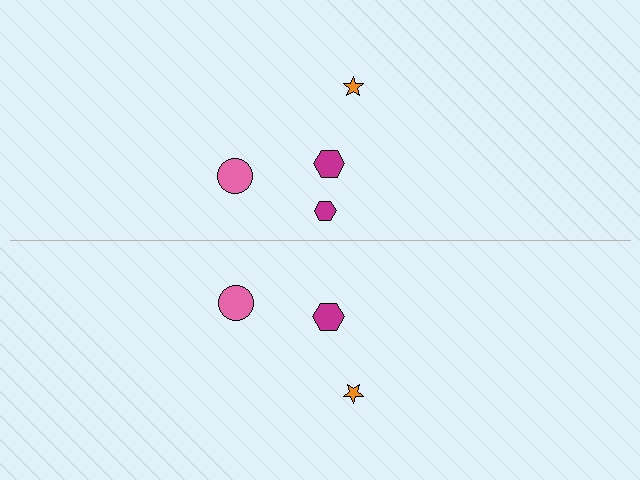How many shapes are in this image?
There are 7 shapes in this image.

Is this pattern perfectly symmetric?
No, the pattern is not perfectly symmetric. A magenta hexagon is missing from the bottom side.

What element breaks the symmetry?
A magenta hexagon is missing from the bottom side.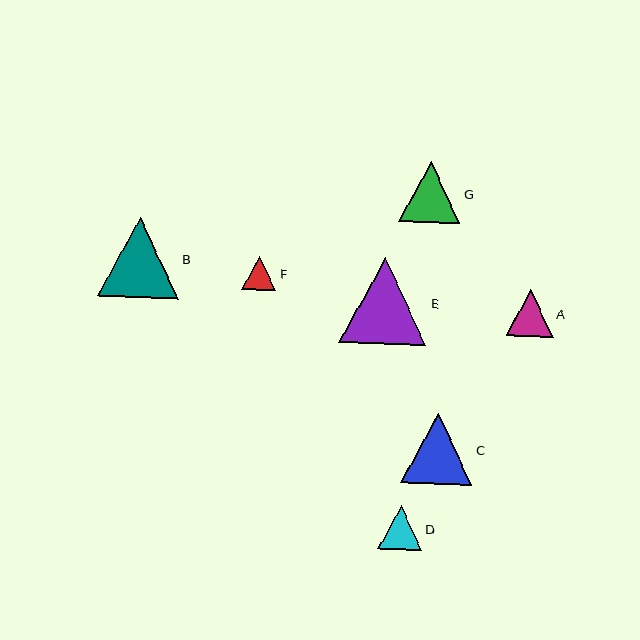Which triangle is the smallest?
Triangle F is the smallest with a size of approximately 34 pixels.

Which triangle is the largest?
Triangle E is the largest with a size of approximately 87 pixels.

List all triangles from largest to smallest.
From largest to smallest: E, B, C, G, A, D, F.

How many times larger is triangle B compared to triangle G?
Triangle B is approximately 1.3 times the size of triangle G.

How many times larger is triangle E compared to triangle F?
Triangle E is approximately 2.5 times the size of triangle F.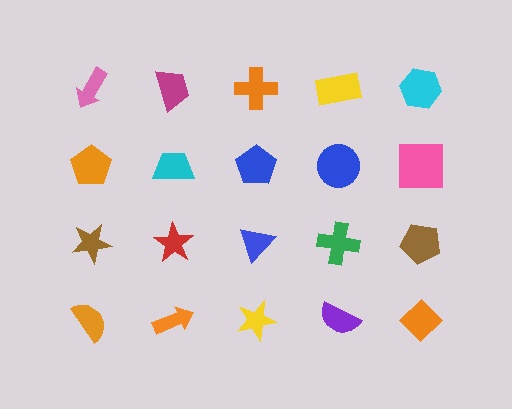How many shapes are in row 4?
5 shapes.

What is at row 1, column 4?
A yellow rectangle.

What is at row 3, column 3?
A blue triangle.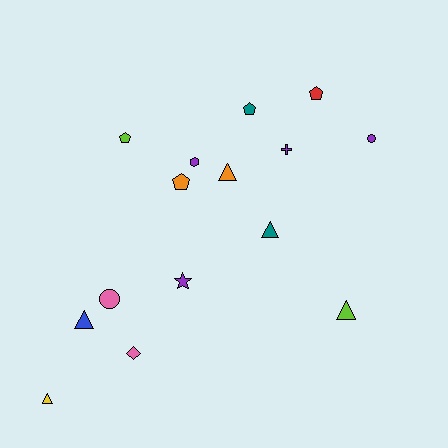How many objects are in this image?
There are 15 objects.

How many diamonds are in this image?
There is 1 diamond.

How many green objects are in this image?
There are no green objects.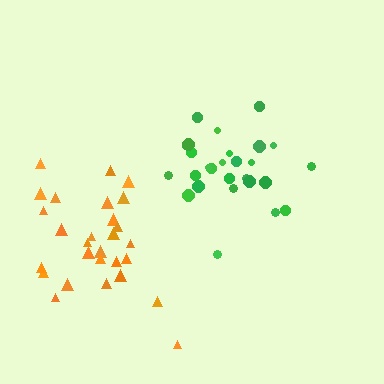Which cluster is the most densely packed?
Green.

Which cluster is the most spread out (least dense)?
Orange.